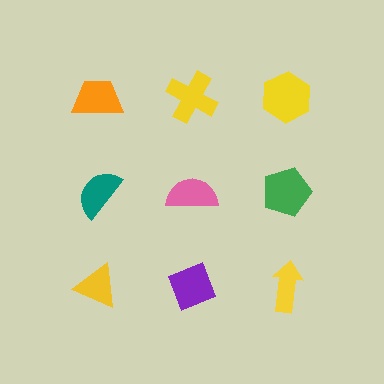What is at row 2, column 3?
A green pentagon.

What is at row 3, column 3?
A yellow arrow.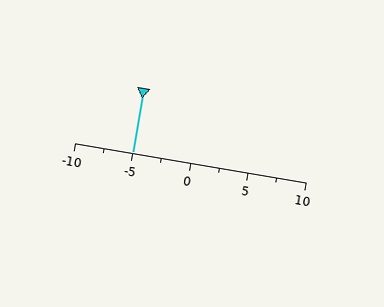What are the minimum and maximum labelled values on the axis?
The axis runs from -10 to 10.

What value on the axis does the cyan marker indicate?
The marker indicates approximately -5.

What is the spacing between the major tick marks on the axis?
The major ticks are spaced 5 apart.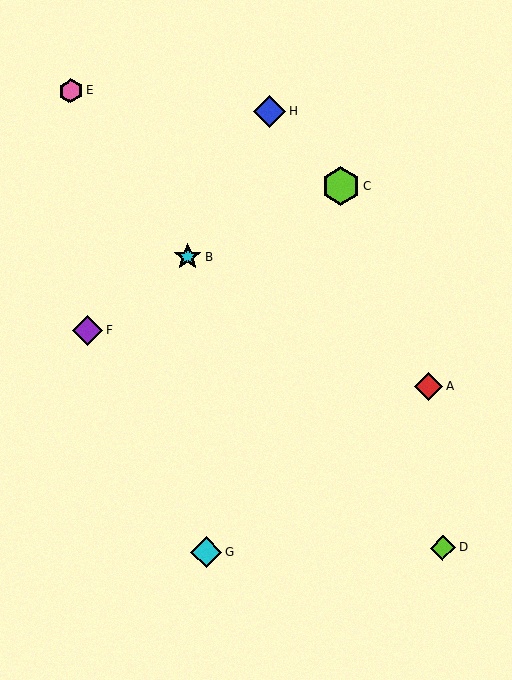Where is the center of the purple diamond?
The center of the purple diamond is at (88, 331).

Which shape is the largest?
The lime hexagon (labeled C) is the largest.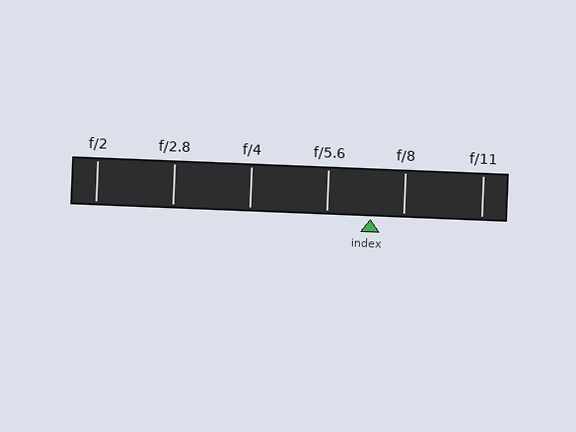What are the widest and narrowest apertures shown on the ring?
The widest aperture shown is f/2 and the narrowest is f/11.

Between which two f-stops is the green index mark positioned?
The index mark is between f/5.6 and f/8.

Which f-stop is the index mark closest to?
The index mark is closest to f/8.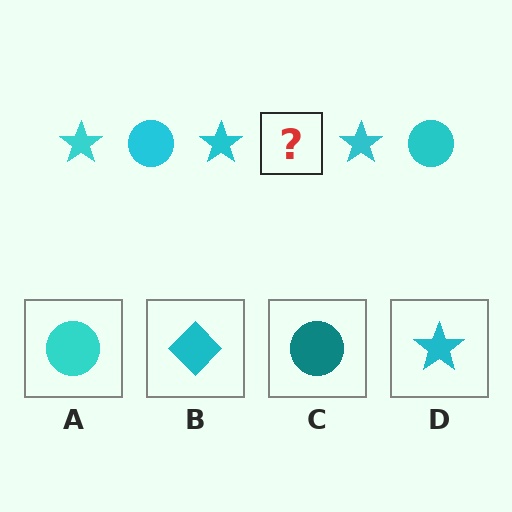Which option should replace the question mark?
Option A.